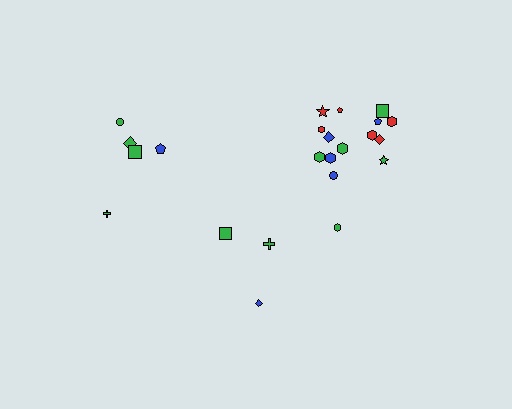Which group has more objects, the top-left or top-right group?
The top-right group.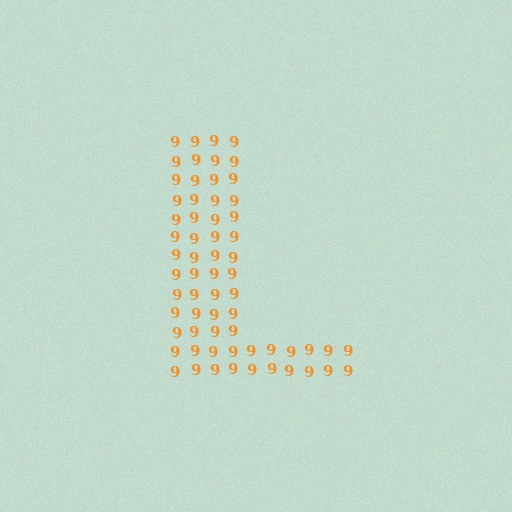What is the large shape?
The large shape is the letter L.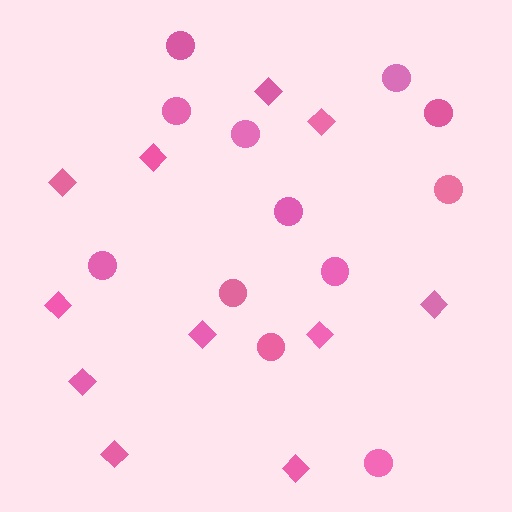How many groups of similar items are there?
There are 2 groups: one group of diamonds (11) and one group of circles (12).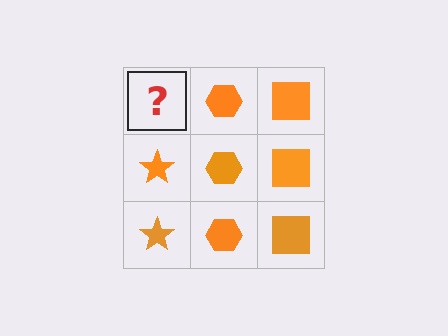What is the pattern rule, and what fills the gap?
The rule is that each column has a consistent shape. The gap should be filled with an orange star.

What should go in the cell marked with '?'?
The missing cell should contain an orange star.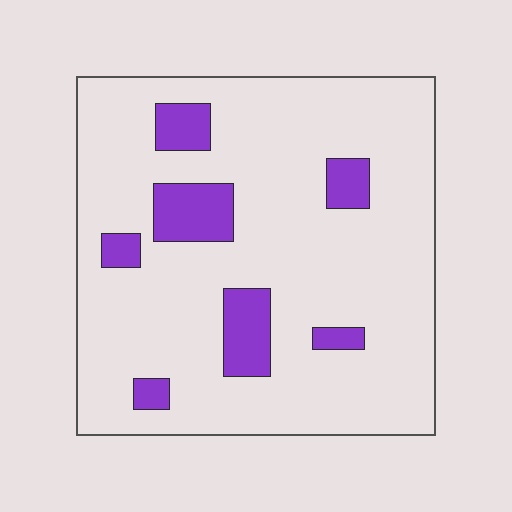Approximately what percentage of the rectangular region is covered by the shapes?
Approximately 15%.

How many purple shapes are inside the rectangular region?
7.